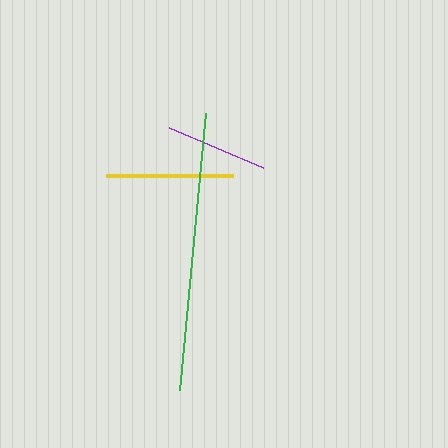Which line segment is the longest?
The green line is the longest at approximately 279 pixels.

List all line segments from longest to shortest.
From longest to shortest: green, yellow, purple.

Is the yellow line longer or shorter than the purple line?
The yellow line is longer than the purple line.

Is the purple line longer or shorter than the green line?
The green line is longer than the purple line.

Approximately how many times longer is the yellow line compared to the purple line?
The yellow line is approximately 1.2 times the length of the purple line.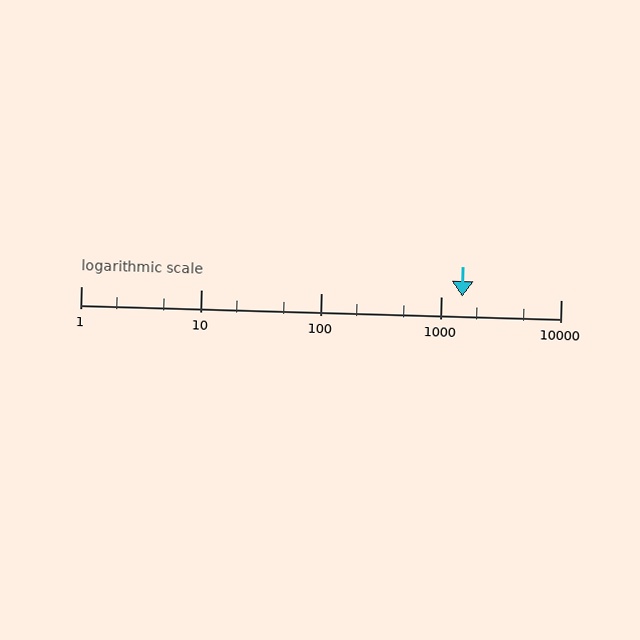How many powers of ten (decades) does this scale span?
The scale spans 4 decades, from 1 to 10000.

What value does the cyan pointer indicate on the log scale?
The pointer indicates approximately 1500.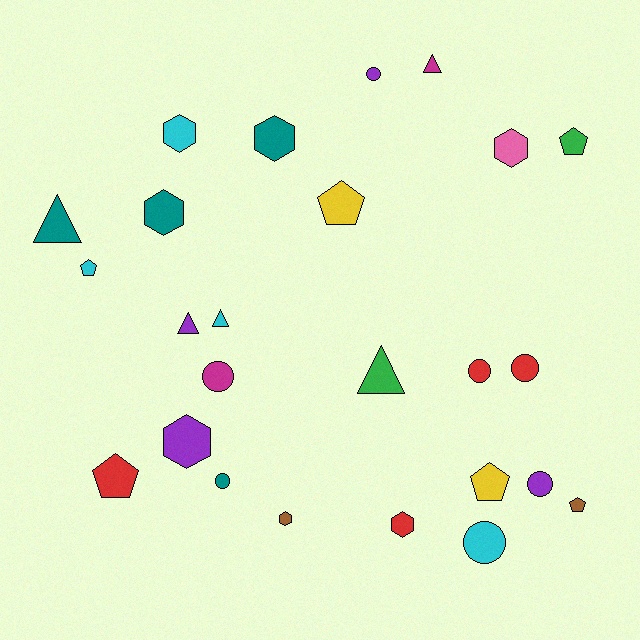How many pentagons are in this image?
There are 6 pentagons.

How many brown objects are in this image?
There are 2 brown objects.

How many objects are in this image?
There are 25 objects.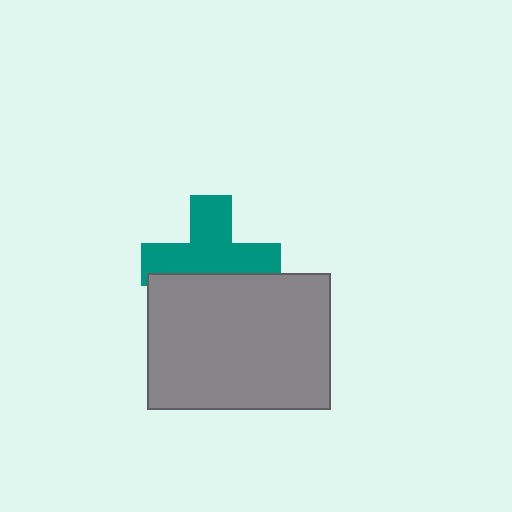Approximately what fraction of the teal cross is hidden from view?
Roughly 37% of the teal cross is hidden behind the gray rectangle.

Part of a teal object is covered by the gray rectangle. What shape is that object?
It is a cross.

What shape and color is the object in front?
The object in front is a gray rectangle.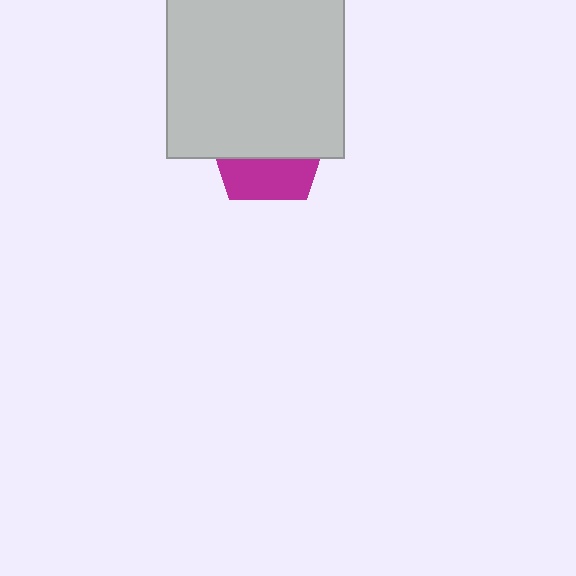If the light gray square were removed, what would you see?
You would see the complete magenta pentagon.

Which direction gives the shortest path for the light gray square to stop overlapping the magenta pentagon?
Moving up gives the shortest separation.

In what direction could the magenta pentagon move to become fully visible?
The magenta pentagon could move down. That would shift it out from behind the light gray square entirely.